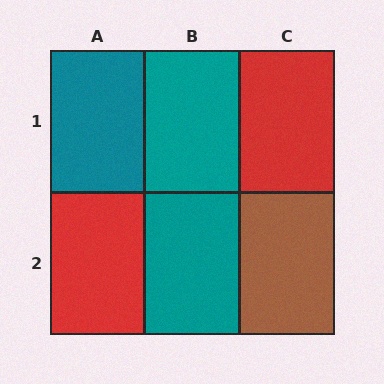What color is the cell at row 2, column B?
Teal.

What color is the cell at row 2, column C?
Brown.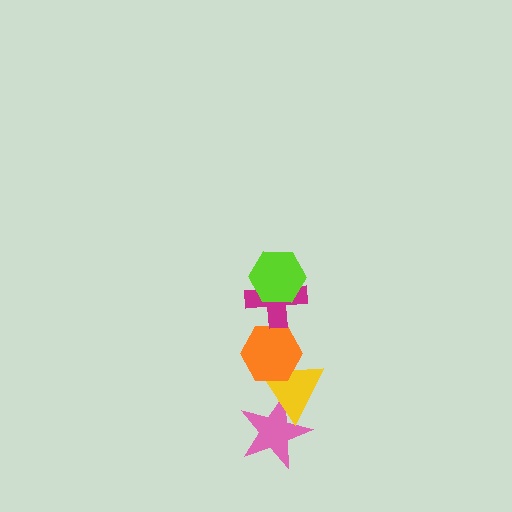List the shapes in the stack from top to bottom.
From top to bottom: the lime hexagon, the magenta cross, the orange hexagon, the yellow triangle, the pink star.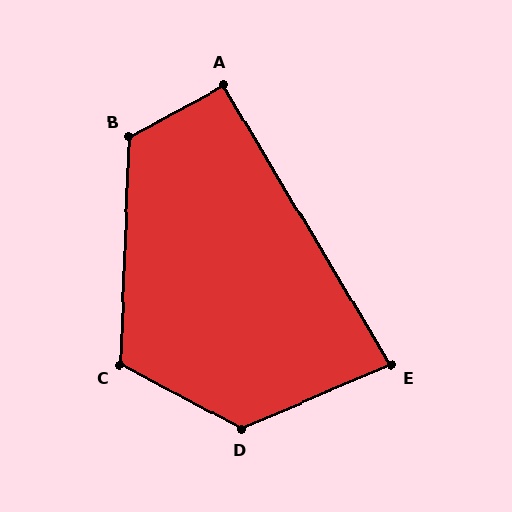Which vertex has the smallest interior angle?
E, at approximately 82 degrees.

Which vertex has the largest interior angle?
D, at approximately 129 degrees.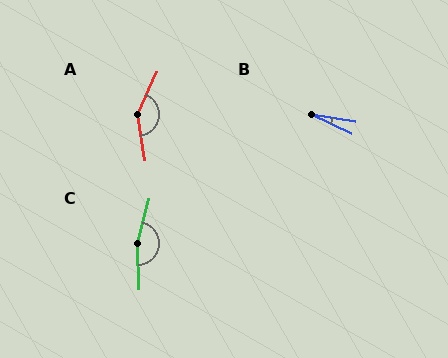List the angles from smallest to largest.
B (17°), A (147°), C (164°).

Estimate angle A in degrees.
Approximately 147 degrees.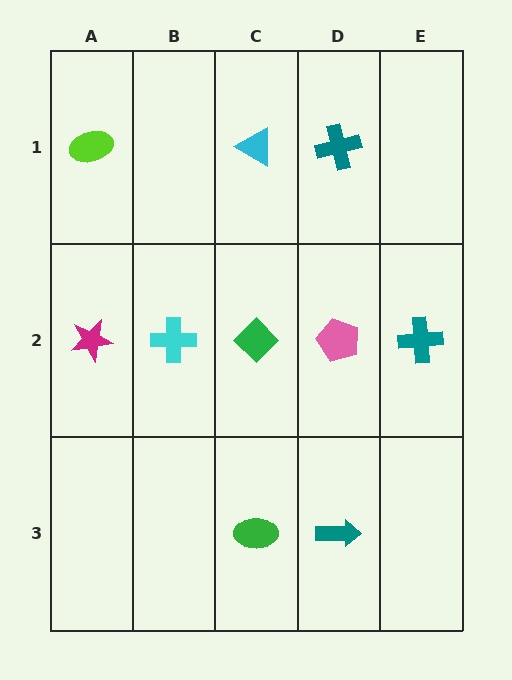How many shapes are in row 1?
3 shapes.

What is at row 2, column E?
A teal cross.